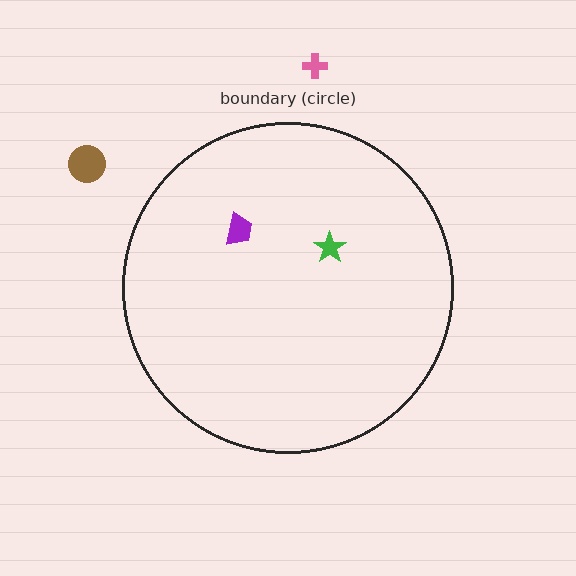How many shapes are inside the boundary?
2 inside, 2 outside.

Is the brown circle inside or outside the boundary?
Outside.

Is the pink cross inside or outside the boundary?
Outside.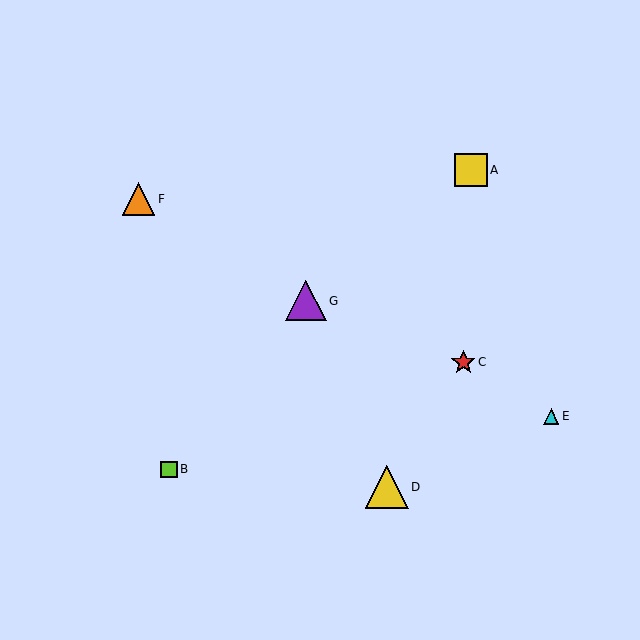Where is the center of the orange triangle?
The center of the orange triangle is at (139, 199).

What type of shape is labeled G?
Shape G is a purple triangle.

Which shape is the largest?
The yellow triangle (labeled D) is the largest.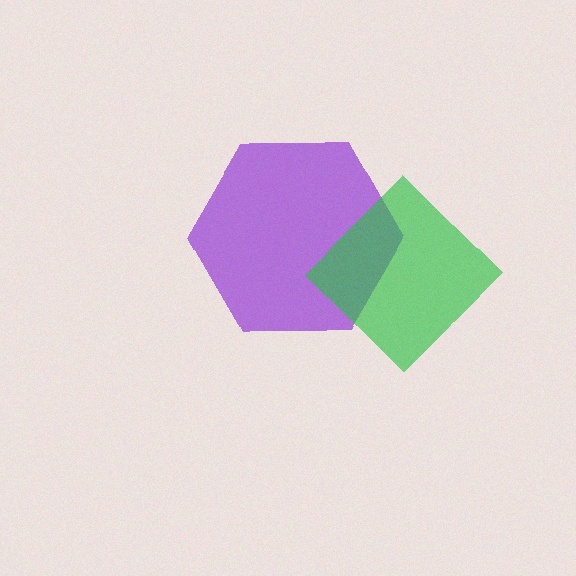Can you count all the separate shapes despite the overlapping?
Yes, there are 2 separate shapes.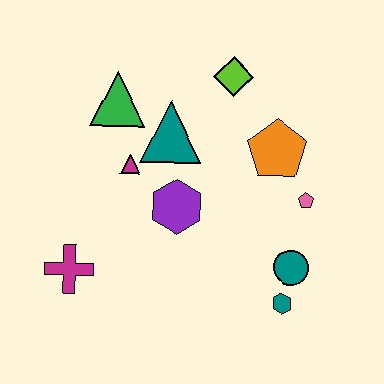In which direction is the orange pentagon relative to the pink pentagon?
The orange pentagon is above the pink pentagon.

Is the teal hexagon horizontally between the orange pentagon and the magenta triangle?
No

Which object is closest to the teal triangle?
The magenta triangle is closest to the teal triangle.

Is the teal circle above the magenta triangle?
No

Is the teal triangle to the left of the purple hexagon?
Yes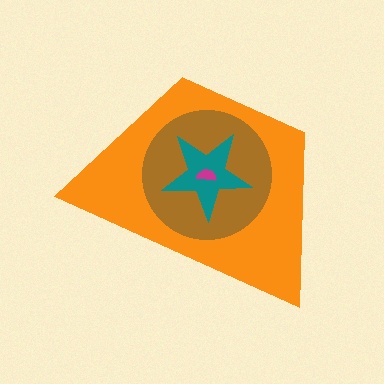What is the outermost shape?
The orange trapezoid.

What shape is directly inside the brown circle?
The teal star.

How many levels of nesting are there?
4.